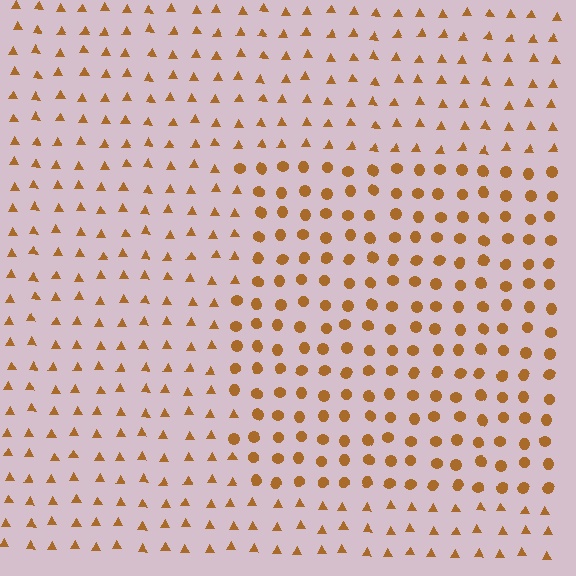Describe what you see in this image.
The image is filled with small brown elements arranged in a uniform grid. A rectangle-shaped region contains circles, while the surrounding area contains triangles. The boundary is defined purely by the change in element shape.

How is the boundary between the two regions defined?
The boundary is defined by a change in element shape: circles inside vs. triangles outside. All elements share the same color and spacing.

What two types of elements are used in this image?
The image uses circles inside the rectangle region and triangles outside it.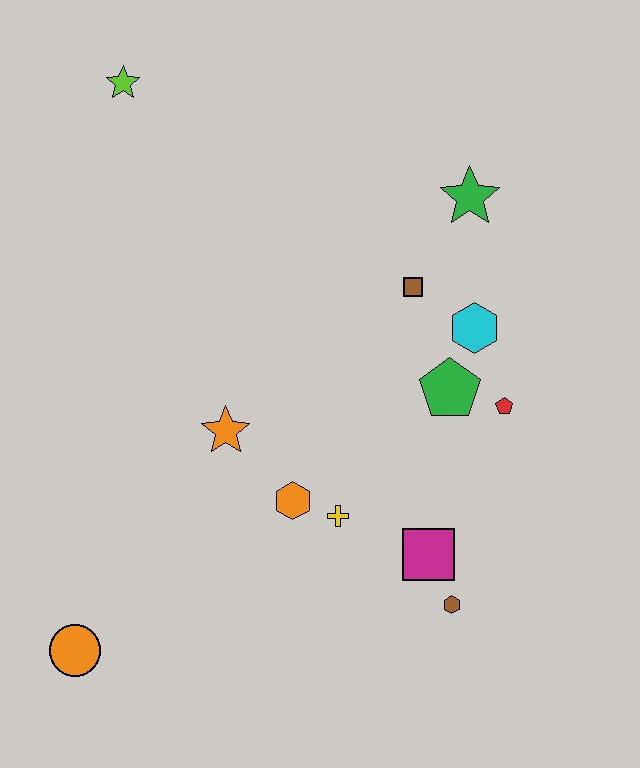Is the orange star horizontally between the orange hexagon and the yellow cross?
No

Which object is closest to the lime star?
The brown square is closest to the lime star.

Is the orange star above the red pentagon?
No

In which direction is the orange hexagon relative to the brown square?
The orange hexagon is below the brown square.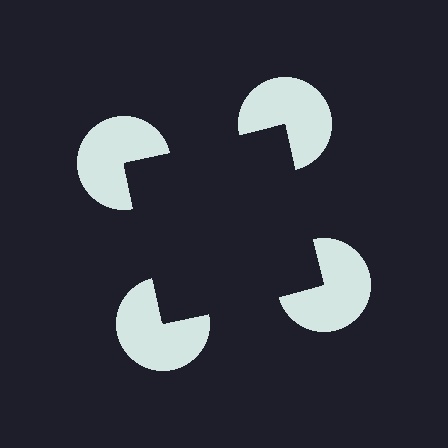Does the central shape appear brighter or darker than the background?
It typically appears slightly darker than the background, even though no actual brightness change is drawn.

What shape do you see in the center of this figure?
An illusory square — its edges are inferred from the aligned wedge cuts in the pac-man discs, not physically drawn.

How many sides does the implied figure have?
4 sides.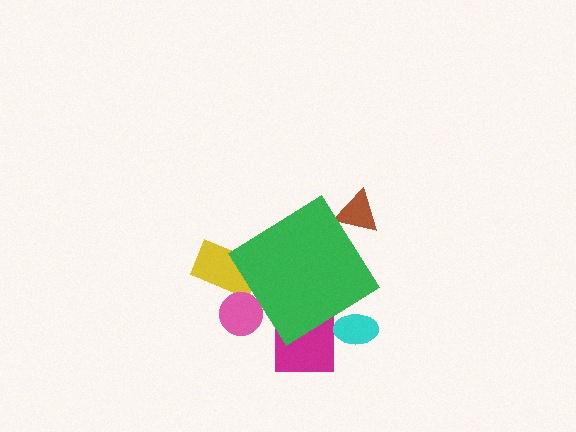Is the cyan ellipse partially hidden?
Yes, the cyan ellipse is partially hidden behind the green diamond.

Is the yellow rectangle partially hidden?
Yes, the yellow rectangle is partially hidden behind the green diamond.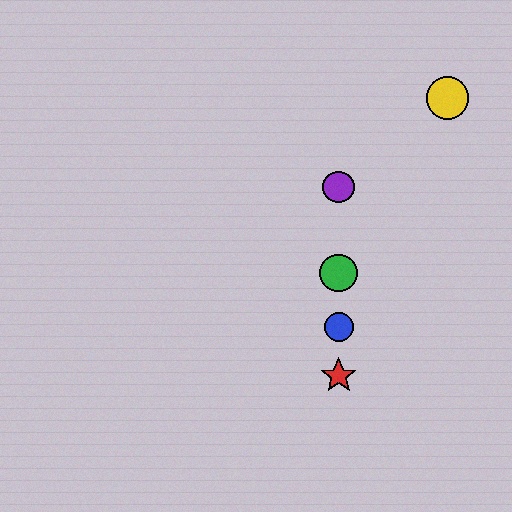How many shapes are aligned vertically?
4 shapes (the red star, the blue circle, the green circle, the purple circle) are aligned vertically.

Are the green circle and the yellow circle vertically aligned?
No, the green circle is at x≈339 and the yellow circle is at x≈448.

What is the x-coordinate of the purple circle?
The purple circle is at x≈339.